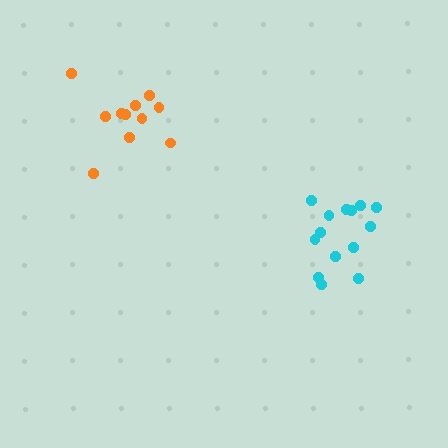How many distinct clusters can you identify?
There are 2 distinct clusters.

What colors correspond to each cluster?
The clusters are colored: cyan, orange.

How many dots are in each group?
Group 1: 14 dots, Group 2: 11 dots (25 total).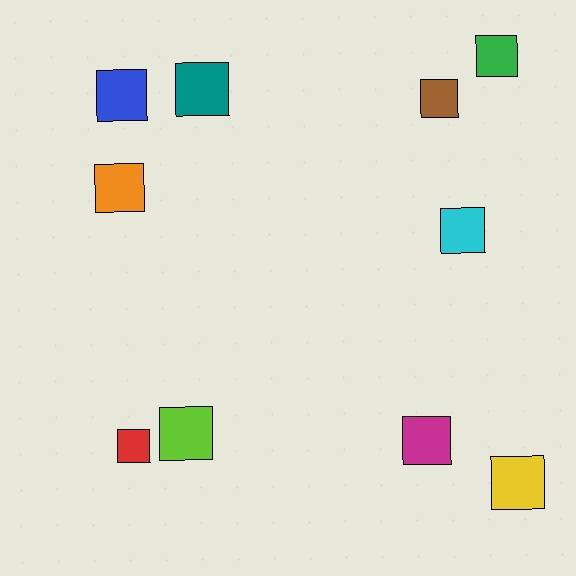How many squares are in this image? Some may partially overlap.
There are 10 squares.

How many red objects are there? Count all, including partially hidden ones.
There is 1 red object.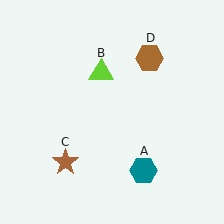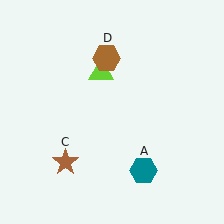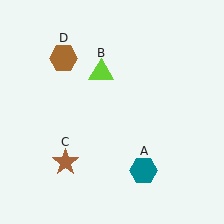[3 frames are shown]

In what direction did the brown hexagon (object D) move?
The brown hexagon (object D) moved left.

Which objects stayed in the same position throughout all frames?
Teal hexagon (object A) and lime triangle (object B) and brown star (object C) remained stationary.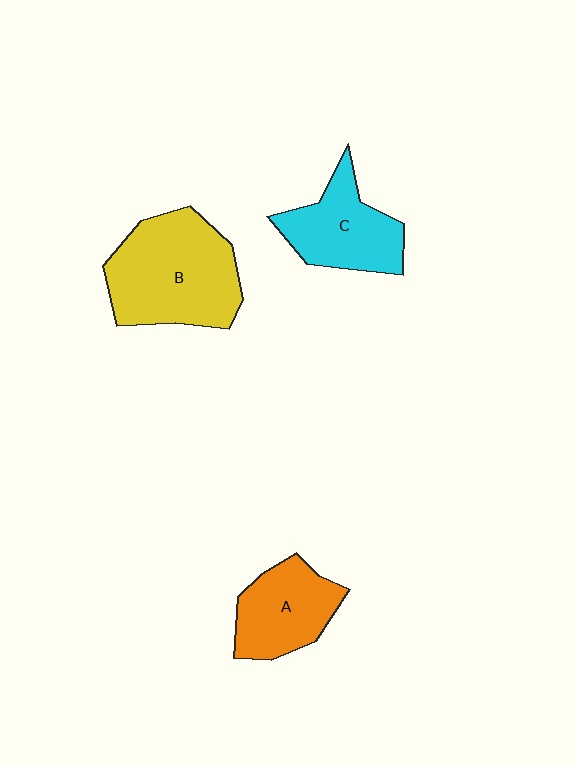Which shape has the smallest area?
Shape A (orange).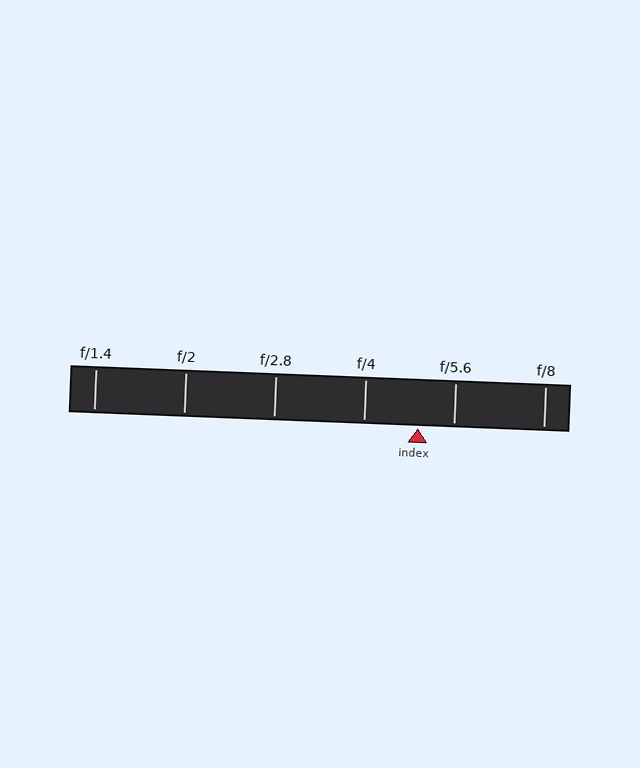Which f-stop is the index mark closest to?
The index mark is closest to f/5.6.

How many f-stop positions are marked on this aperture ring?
There are 6 f-stop positions marked.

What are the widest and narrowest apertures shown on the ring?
The widest aperture shown is f/1.4 and the narrowest is f/8.